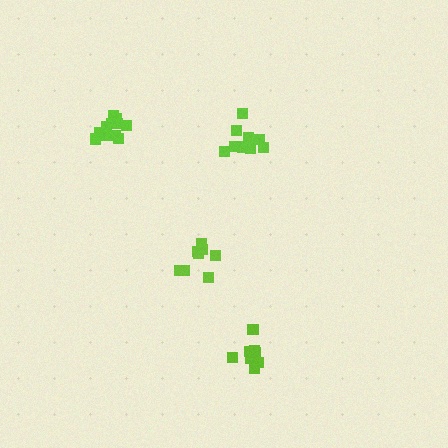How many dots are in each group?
Group 1: 9 dots, Group 2: 8 dots, Group 3: 11 dots, Group 4: 11 dots (39 total).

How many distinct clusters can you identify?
There are 4 distinct clusters.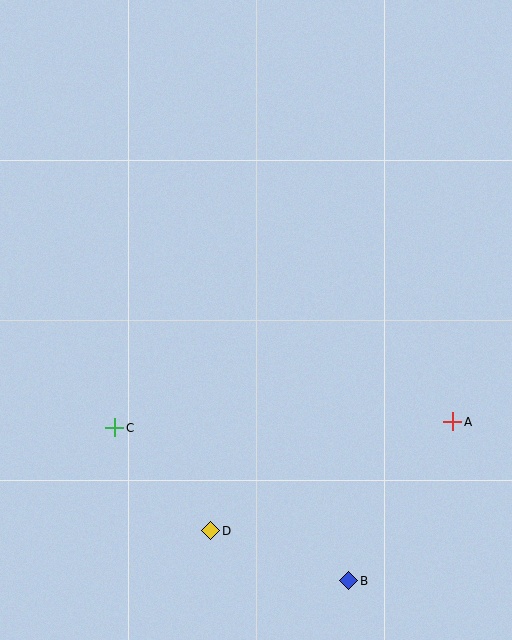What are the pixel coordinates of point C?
Point C is at (115, 428).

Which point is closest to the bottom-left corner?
Point D is closest to the bottom-left corner.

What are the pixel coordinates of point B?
Point B is at (349, 581).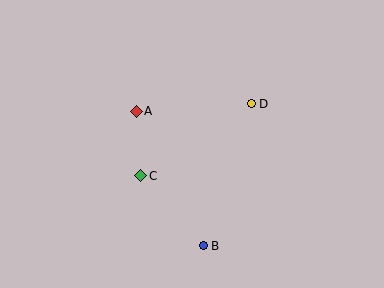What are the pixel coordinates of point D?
Point D is at (251, 104).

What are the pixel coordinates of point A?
Point A is at (136, 111).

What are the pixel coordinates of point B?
Point B is at (203, 246).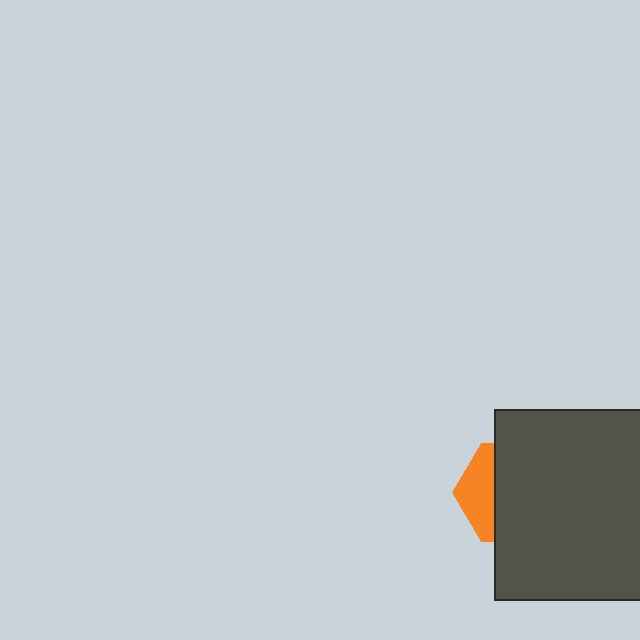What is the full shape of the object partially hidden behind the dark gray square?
The partially hidden object is an orange hexagon.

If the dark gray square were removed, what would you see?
You would see the complete orange hexagon.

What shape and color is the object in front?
The object in front is a dark gray square.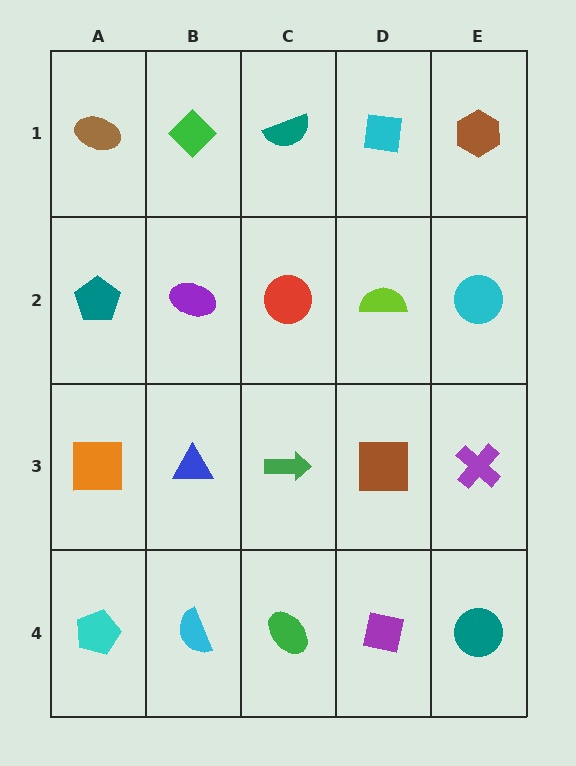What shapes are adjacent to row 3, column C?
A red circle (row 2, column C), a green ellipse (row 4, column C), a blue triangle (row 3, column B), a brown square (row 3, column D).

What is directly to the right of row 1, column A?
A green diamond.